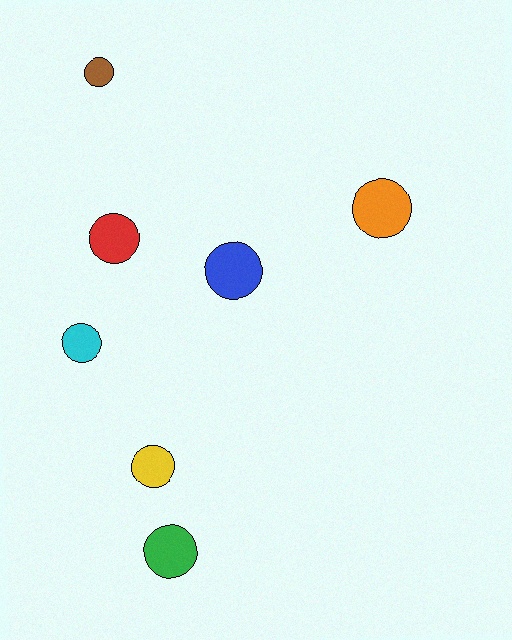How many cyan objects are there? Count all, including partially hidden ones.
There is 1 cyan object.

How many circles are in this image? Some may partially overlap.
There are 7 circles.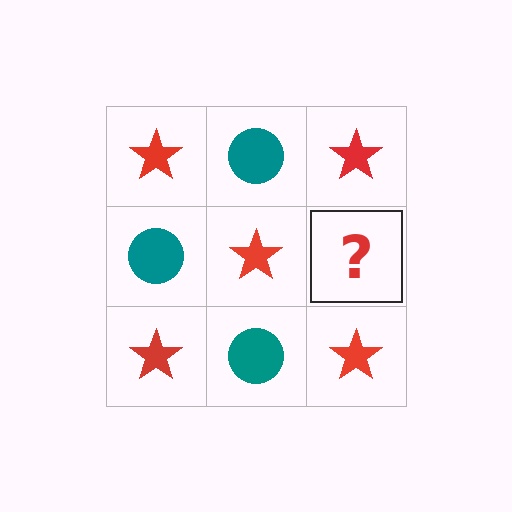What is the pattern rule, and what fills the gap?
The rule is that it alternates red star and teal circle in a checkerboard pattern. The gap should be filled with a teal circle.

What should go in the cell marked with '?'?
The missing cell should contain a teal circle.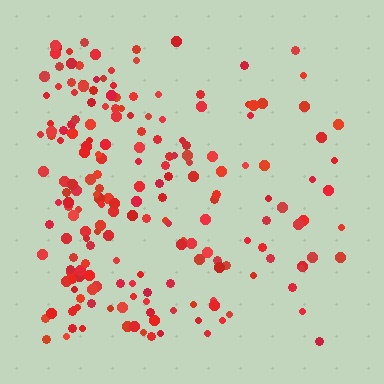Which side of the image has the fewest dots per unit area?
The right.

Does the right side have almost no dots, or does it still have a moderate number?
Still a moderate number, just noticeably fewer than the left.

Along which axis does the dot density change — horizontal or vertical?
Horizontal.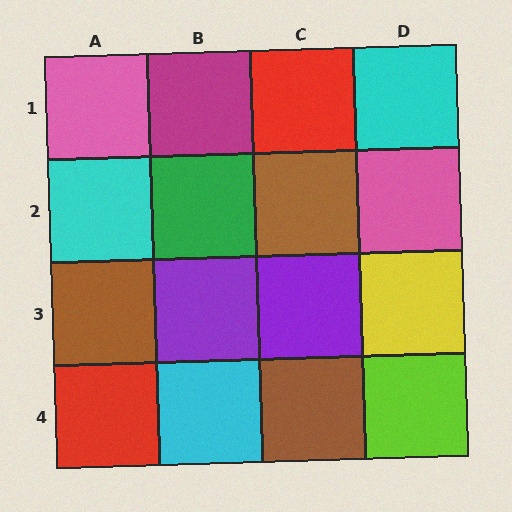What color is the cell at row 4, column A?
Red.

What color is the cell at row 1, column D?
Cyan.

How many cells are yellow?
1 cell is yellow.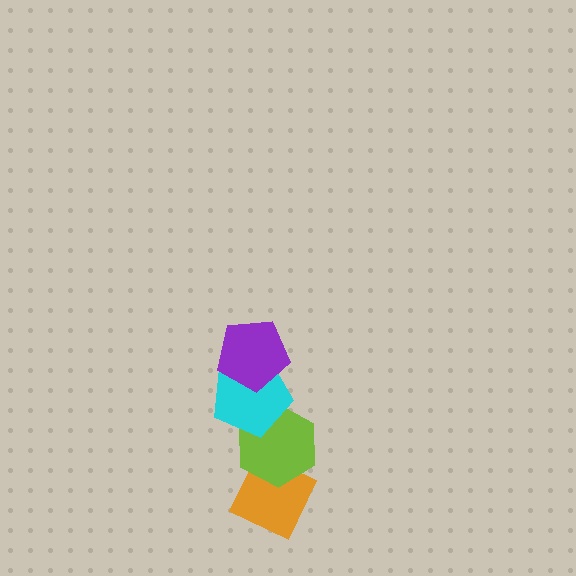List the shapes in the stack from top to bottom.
From top to bottom: the purple pentagon, the cyan pentagon, the lime hexagon, the orange diamond.